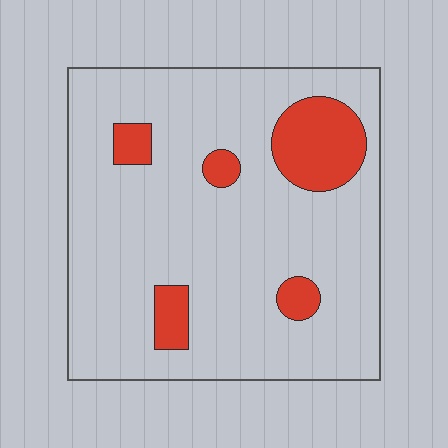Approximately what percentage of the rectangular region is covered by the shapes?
Approximately 15%.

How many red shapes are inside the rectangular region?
5.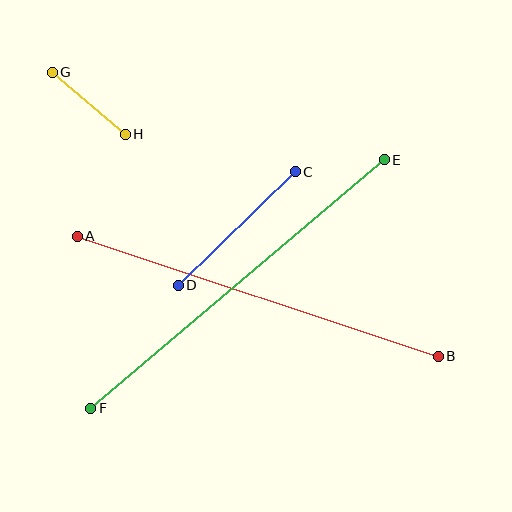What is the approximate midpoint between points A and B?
The midpoint is at approximately (258, 296) pixels.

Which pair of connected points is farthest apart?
Points E and F are farthest apart.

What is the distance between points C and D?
The distance is approximately 163 pixels.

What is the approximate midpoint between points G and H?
The midpoint is at approximately (89, 103) pixels.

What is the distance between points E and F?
The distance is approximately 385 pixels.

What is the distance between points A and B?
The distance is approximately 380 pixels.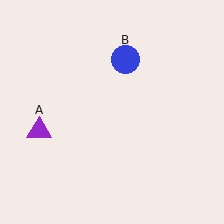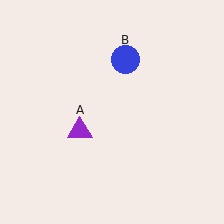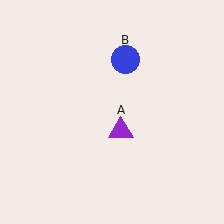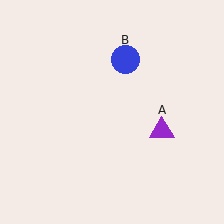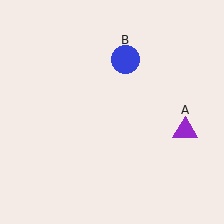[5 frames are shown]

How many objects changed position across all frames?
1 object changed position: purple triangle (object A).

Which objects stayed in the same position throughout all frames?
Blue circle (object B) remained stationary.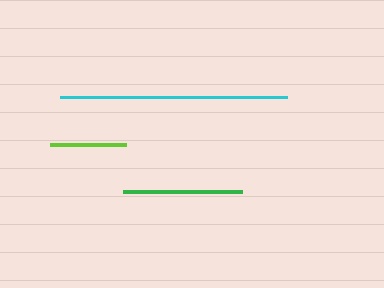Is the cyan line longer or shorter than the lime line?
The cyan line is longer than the lime line.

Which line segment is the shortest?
The lime line is the shortest at approximately 76 pixels.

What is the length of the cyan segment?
The cyan segment is approximately 228 pixels long.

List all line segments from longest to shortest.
From longest to shortest: cyan, green, lime.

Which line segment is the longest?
The cyan line is the longest at approximately 228 pixels.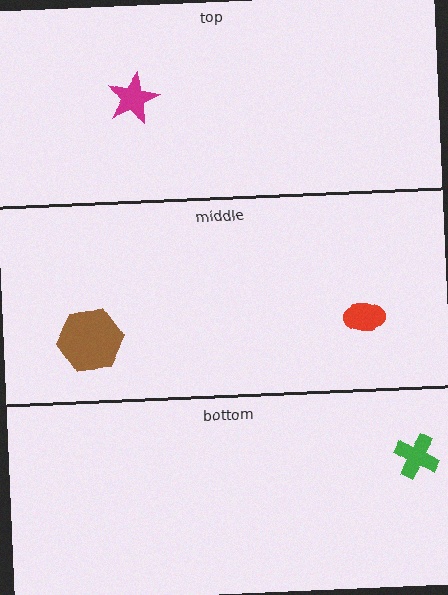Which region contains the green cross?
The bottom region.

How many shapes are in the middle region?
2.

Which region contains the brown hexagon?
The middle region.